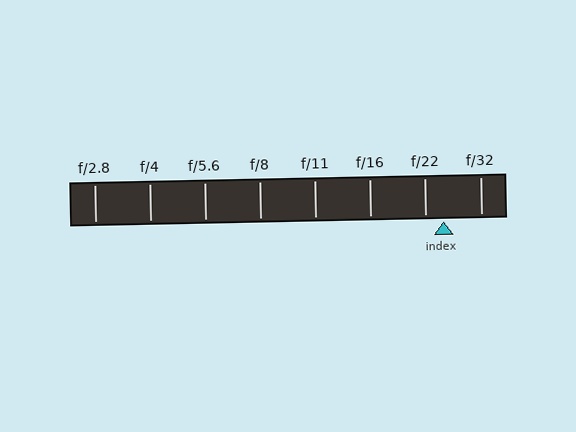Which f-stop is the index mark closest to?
The index mark is closest to f/22.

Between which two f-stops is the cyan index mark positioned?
The index mark is between f/22 and f/32.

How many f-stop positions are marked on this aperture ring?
There are 8 f-stop positions marked.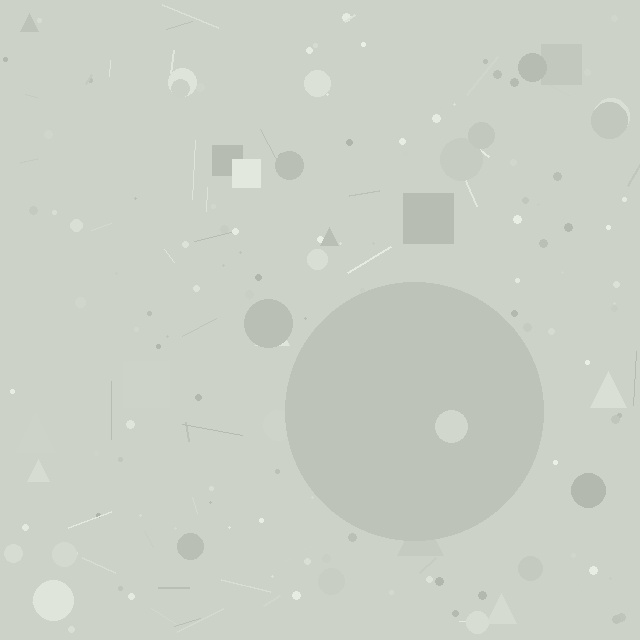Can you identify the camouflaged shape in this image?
The camouflaged shape is a circle.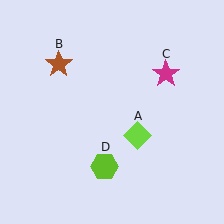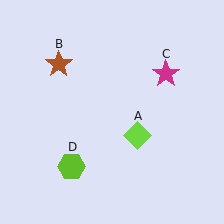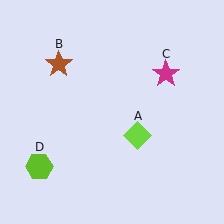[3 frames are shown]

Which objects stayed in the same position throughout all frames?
Lime diamond (object A) and brown star (object B) and magenta star (object C) remained stationary.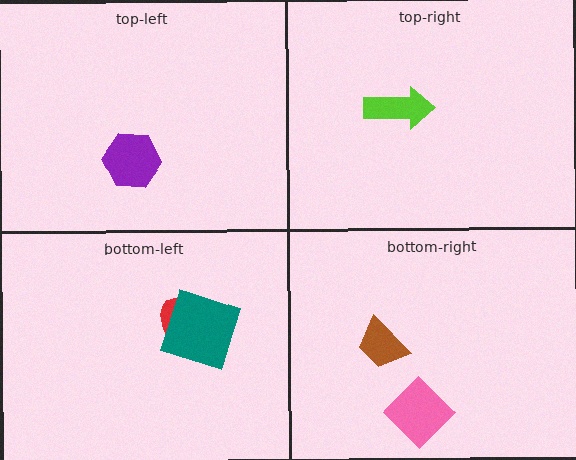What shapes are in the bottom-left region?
The red ellipse, the teal square.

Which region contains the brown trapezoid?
The bottom-right region.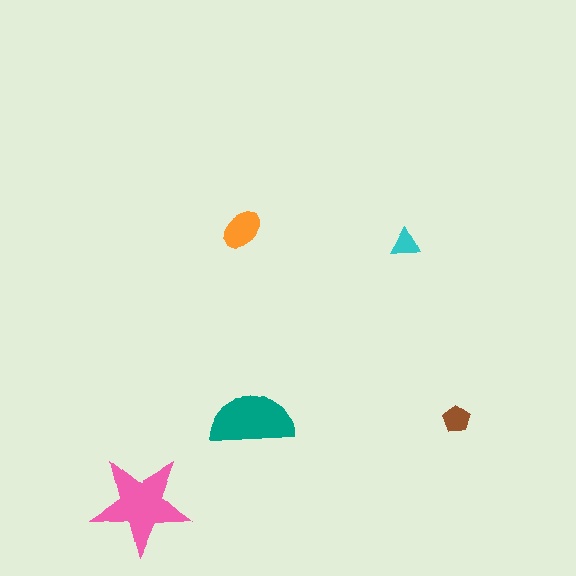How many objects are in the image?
There are 5 objects in the image.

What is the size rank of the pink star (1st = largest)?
1st.